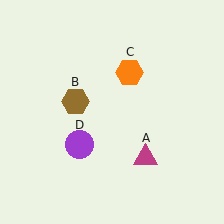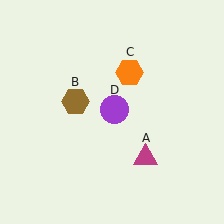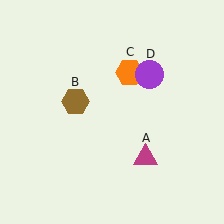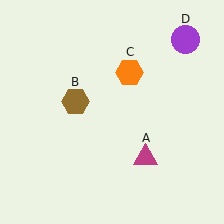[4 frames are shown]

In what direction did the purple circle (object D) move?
The purple circle (object D) moved up and to the right.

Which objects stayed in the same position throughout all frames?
Magenta triangle (object A) and brown hexagon (object B) and orange hexagon (object C) remained stationary.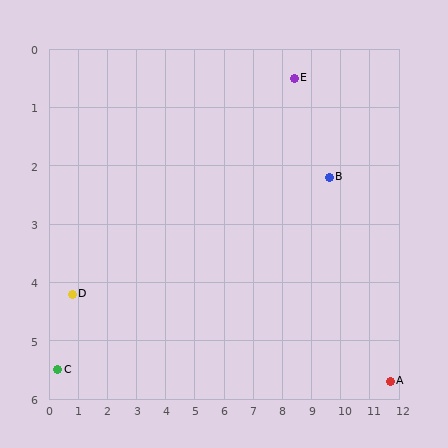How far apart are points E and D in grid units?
Points E and D are about 8.5 grid units apart.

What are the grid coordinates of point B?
Point B is at approximately (9.6, 2.2).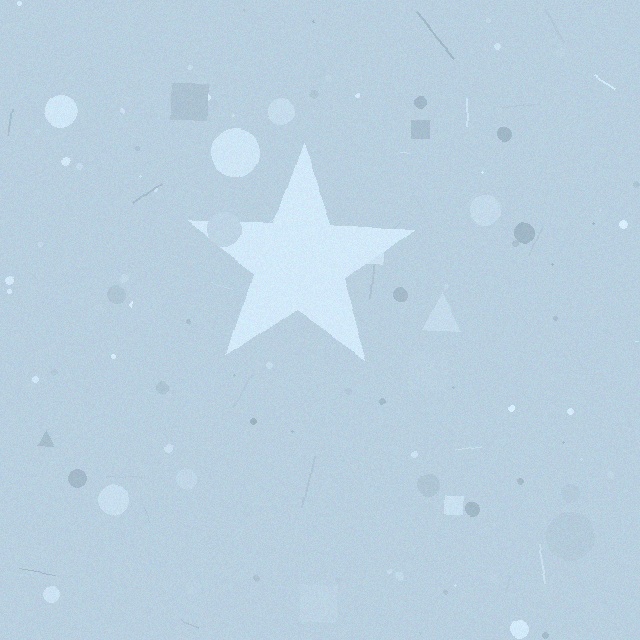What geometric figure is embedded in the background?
A star is embedded in the background.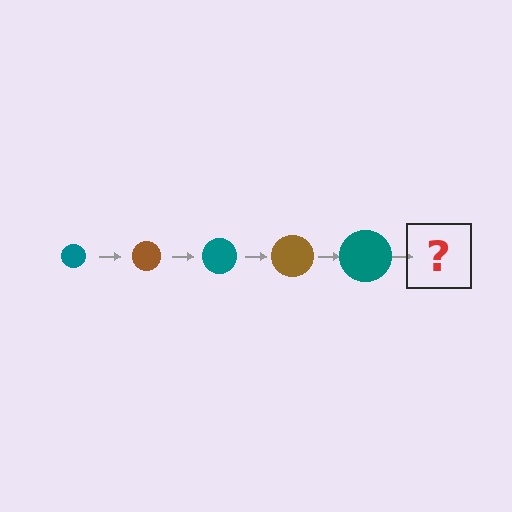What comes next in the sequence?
The next element should be a brown circle, larger than the previous one.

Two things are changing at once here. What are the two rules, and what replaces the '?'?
The two rules are that the circle grows larger each step and the color cycles through teal and brown. The '?' should be a brown circle, larger than the previous one.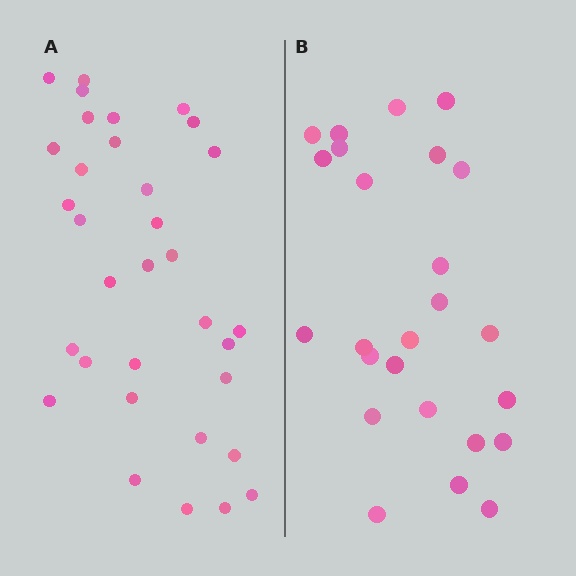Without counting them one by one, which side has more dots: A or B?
Region A (the left region) has more dots.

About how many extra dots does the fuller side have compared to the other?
Region A has roughly 8 or so more dots than region B.